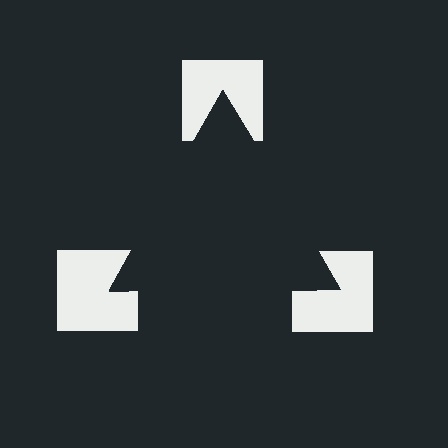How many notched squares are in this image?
There are 3 — one at each vertex of the illusory triangle.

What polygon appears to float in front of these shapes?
An illusory triangle — its edges are inferred from the aligned wedge cuts in the notched squares, not physically drawn.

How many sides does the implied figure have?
3 sides.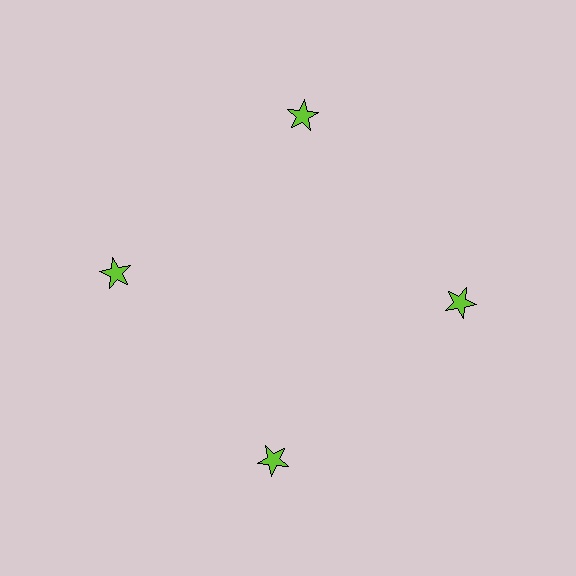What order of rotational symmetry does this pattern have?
This pattern has 4-fold rotational symmetry.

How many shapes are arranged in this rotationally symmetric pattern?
There are 4 shapes, arranged in 4 groups of 1.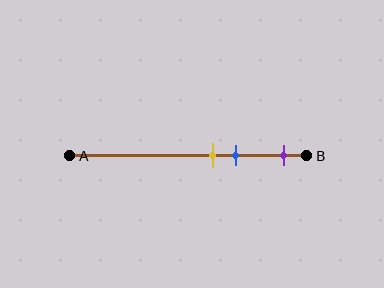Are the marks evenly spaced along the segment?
No, the marks are not evenly spaced.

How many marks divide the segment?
There are 3 marks dividing the segment.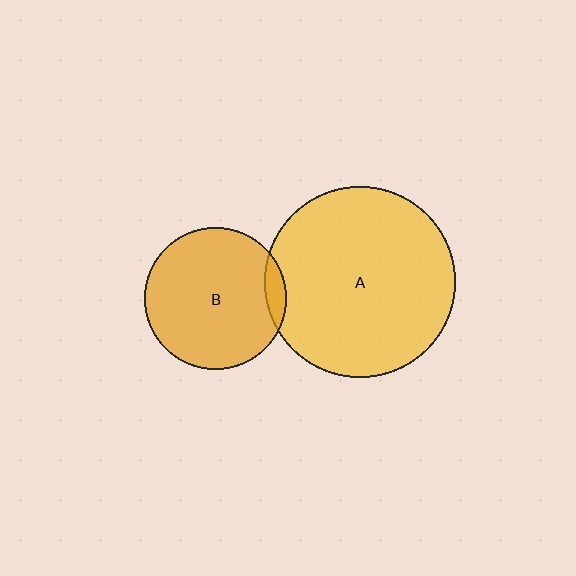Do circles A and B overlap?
Yes.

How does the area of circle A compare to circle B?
Approximately 1.8 times.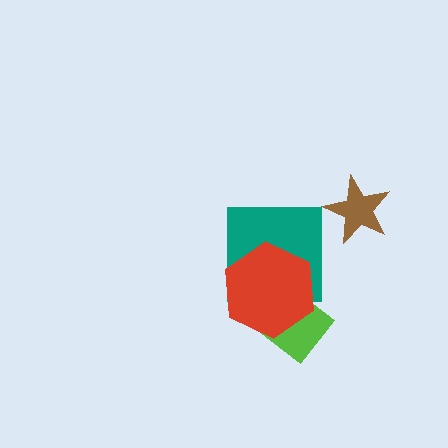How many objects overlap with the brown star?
0 objects overlap with the brown star.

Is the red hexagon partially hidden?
No, no other shape covers it.